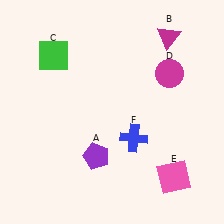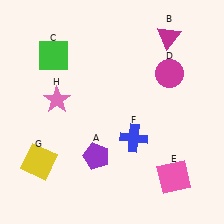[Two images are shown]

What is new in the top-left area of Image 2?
A pink star (H) was added in the top-left area of Image 2.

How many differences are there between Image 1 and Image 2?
There are 2 differences between the two images.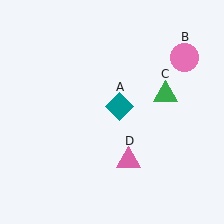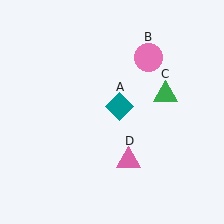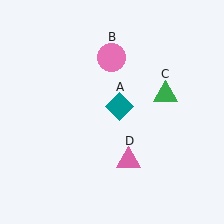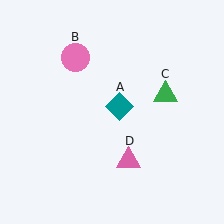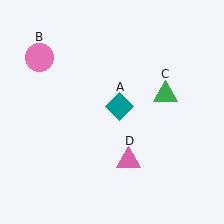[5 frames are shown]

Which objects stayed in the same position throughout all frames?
Teal diamond (object A) and green triangle (object C) and pink triangle (object D) remained stationary.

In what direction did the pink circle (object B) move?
The pink circle (object B) moved left.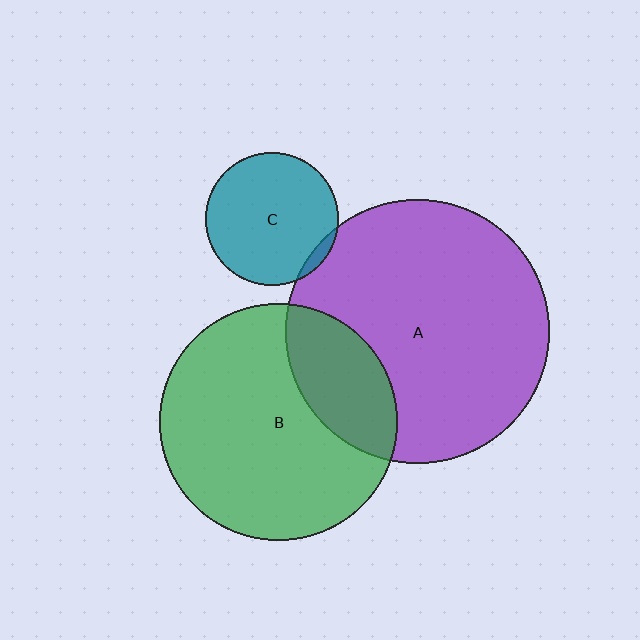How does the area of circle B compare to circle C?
Approximately 3.2 times.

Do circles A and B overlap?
Yes.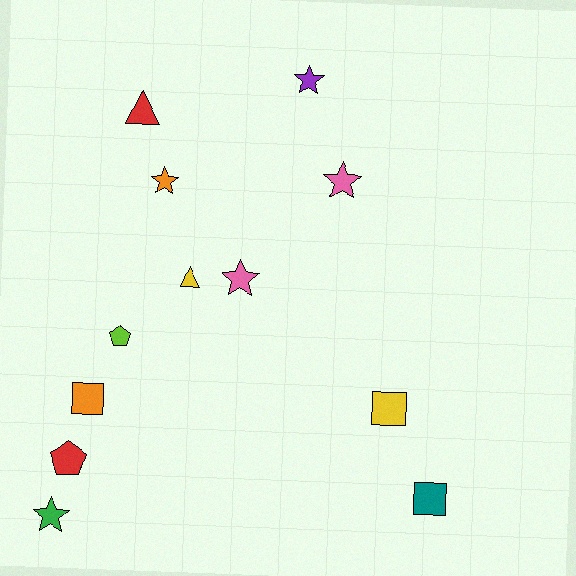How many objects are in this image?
There are 12 objects.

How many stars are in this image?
There are 5 stars.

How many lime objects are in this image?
There is 1 lime object.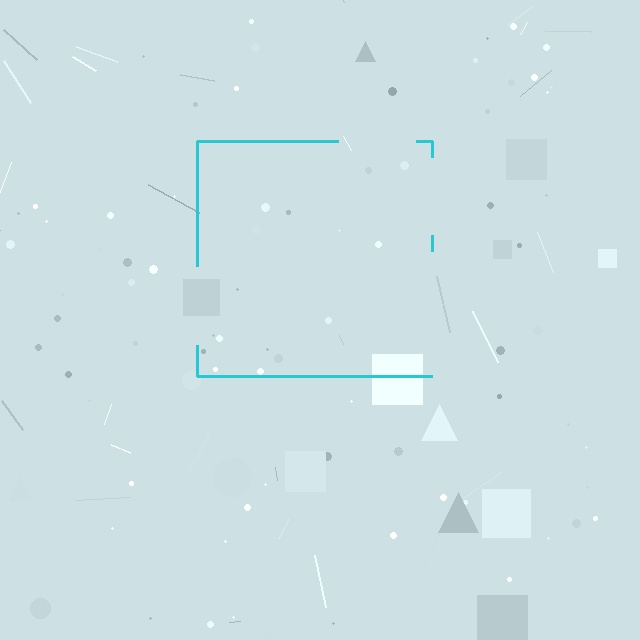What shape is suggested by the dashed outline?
The dashed outline suggests a square.